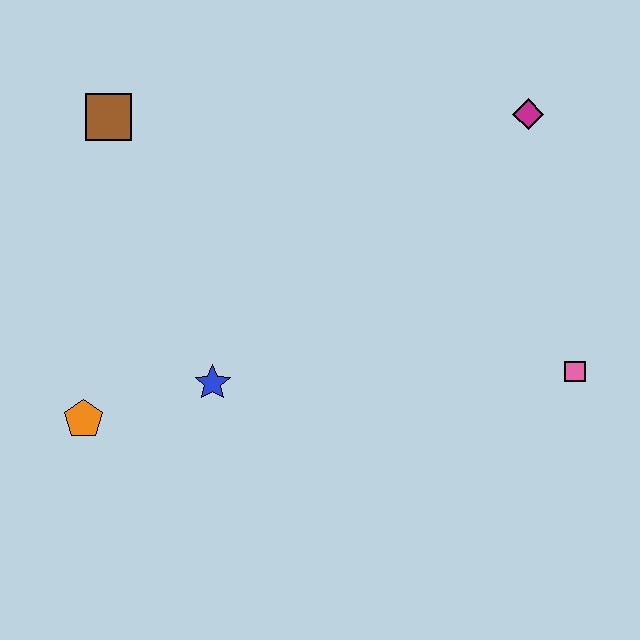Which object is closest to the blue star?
The orange pentagon is closest to the blue star.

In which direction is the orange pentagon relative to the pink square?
The orange pentagon is to the left of the pink square.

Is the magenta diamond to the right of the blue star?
Yes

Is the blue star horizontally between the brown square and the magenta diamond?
Yes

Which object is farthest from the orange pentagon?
The magenta diamond is farthest from the orange pentagon.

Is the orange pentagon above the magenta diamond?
No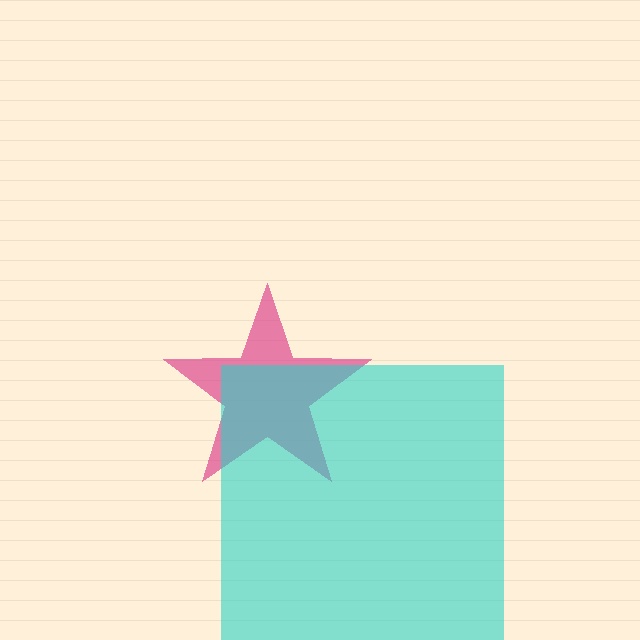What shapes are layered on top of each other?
The layered shapes are: a magenta star, a cyan square.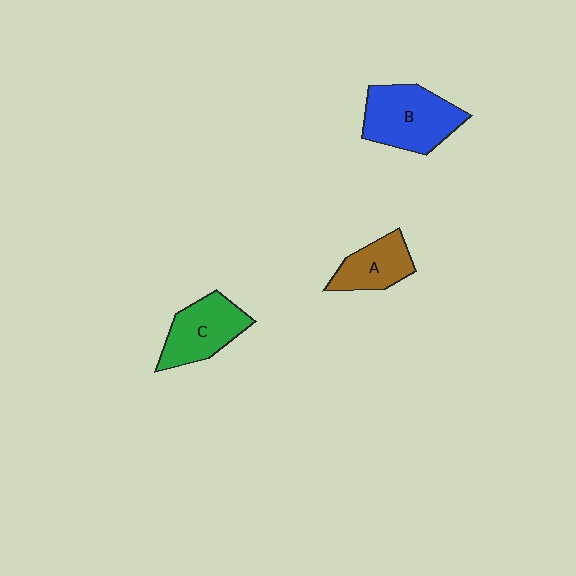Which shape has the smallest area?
Shape A (brown).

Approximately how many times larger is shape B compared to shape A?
Approximately 1.6 times.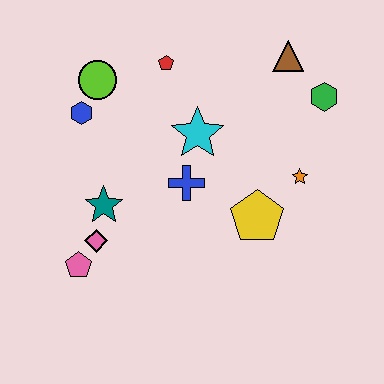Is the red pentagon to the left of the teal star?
No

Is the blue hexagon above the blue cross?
Yes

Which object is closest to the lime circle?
The blue hexagon is closest to the lime circle.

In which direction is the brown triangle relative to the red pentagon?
The brown triangle is to the right of the red pentagon.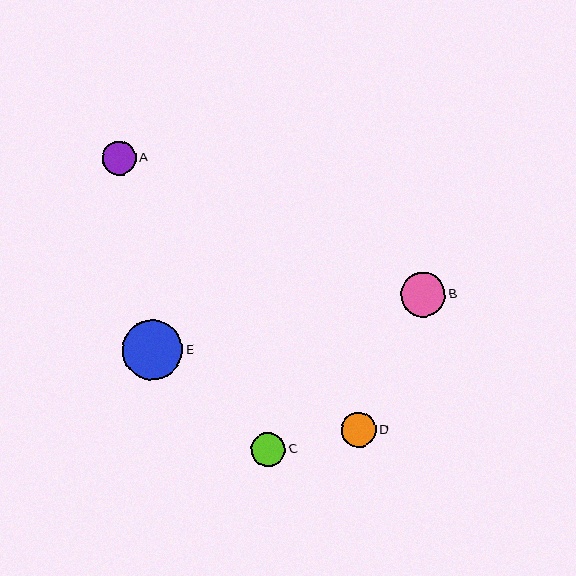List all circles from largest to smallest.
From largest to smallest: E, B, D, C, A.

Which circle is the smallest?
Circle A is the smallest with a size of approximately 34 pixels.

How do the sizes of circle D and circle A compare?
Circle D and circle A are approximately the same size.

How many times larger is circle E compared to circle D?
Circle E is approximately 1.7 times the size of circle D.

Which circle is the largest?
Circle E is the largest with a size of approximately 60 pixels.